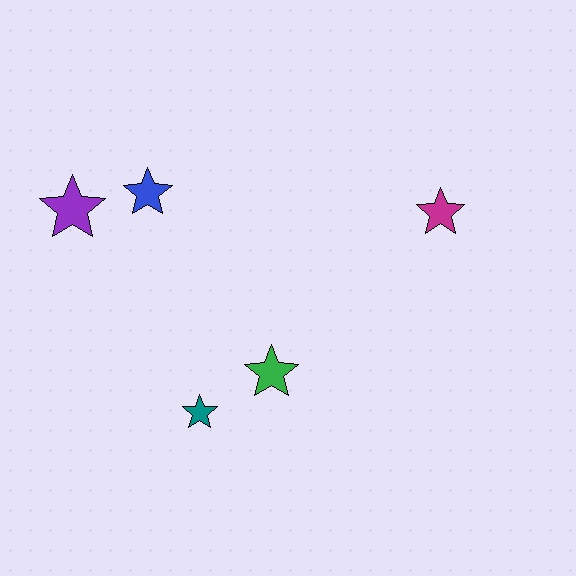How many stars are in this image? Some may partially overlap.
There are 5 stars.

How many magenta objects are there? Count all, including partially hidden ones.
There is 1 magenta object.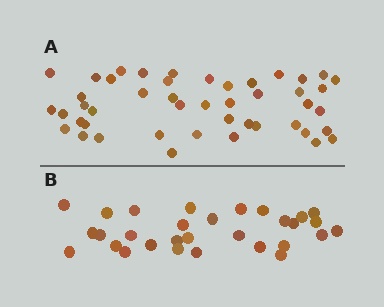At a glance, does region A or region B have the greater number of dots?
Region A (the top region) has more dots.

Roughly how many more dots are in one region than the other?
Region A has approximately 15 more dots than region B.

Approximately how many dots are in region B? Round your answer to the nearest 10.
About 30 dots.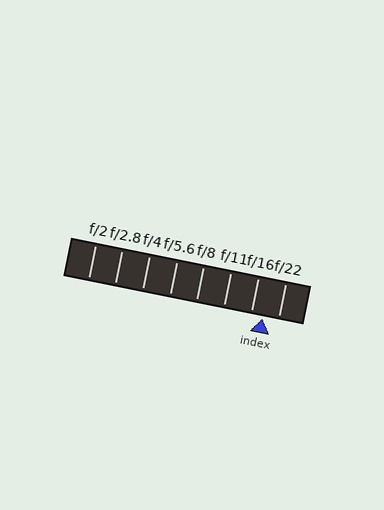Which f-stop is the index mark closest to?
The index mark is closest to f/16.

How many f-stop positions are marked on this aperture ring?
There are 8 f-stop positions marked.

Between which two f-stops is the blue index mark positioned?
The index mark is between f/16 and f/22.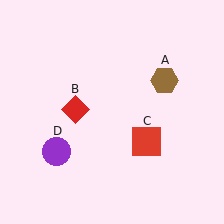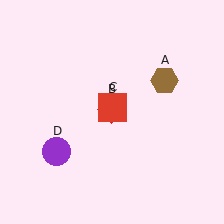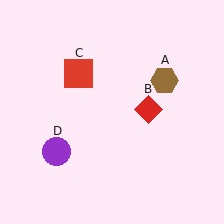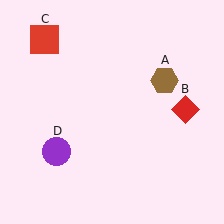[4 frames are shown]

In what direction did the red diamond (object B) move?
The red diamond (object B) moved right.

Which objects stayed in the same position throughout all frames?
Brown hexagon (object A) and purple circle (object D) remained stationary.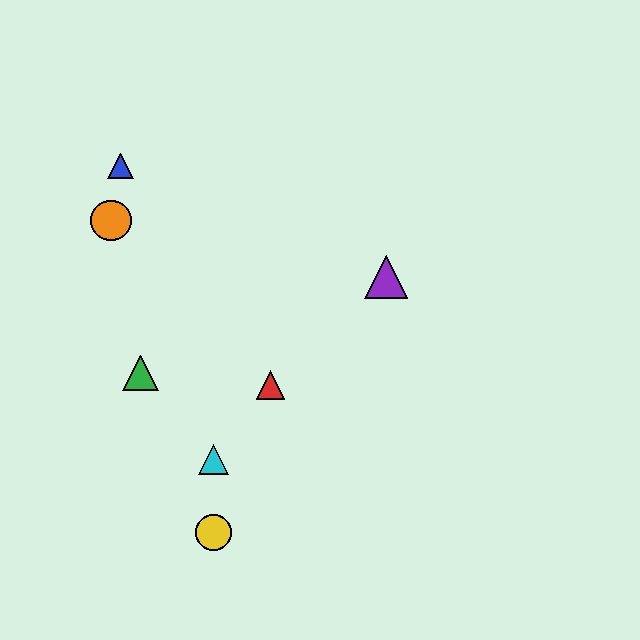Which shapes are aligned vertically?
The yellow circle, the cyan triangle are aligned vertically.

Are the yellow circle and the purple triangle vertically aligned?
No, the yellow circle is at x≈213 and the purple triangle is at x≈386.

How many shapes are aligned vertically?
2 shapes (the yellow circle, the cyan triangle) are aligned vertically.